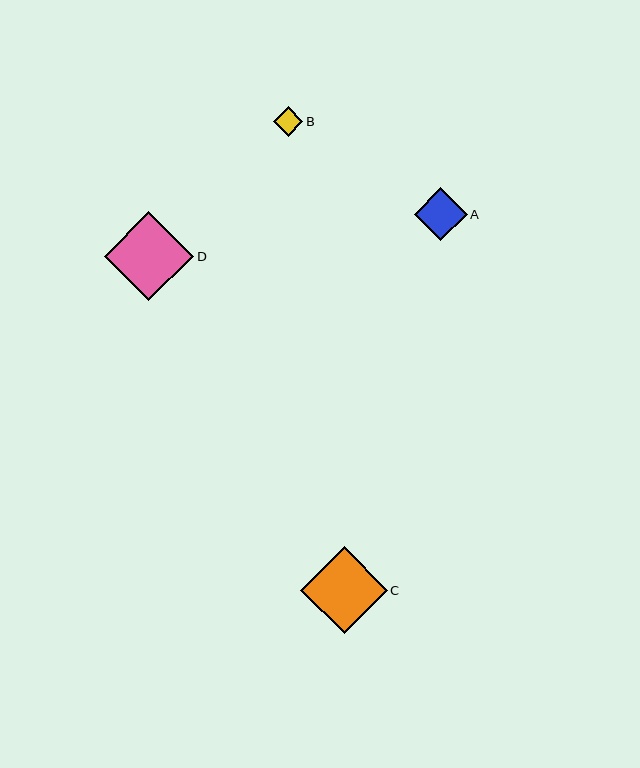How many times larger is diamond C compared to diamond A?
Diamond C is approximately 1.6 times the size of diamond A.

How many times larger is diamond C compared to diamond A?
Diamond C is approximately 1.6 times the size of diamond A.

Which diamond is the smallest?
Diamond B is the smallest with a size of approximately 29 pixels.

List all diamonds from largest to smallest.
From largest to smallest: D, C, A, B.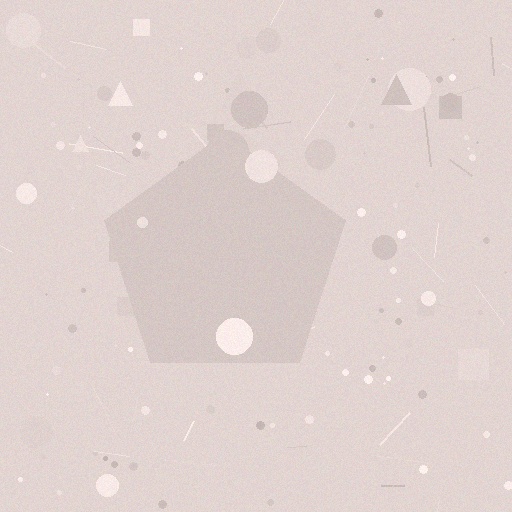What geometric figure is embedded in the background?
A pentagon is embedded in the background.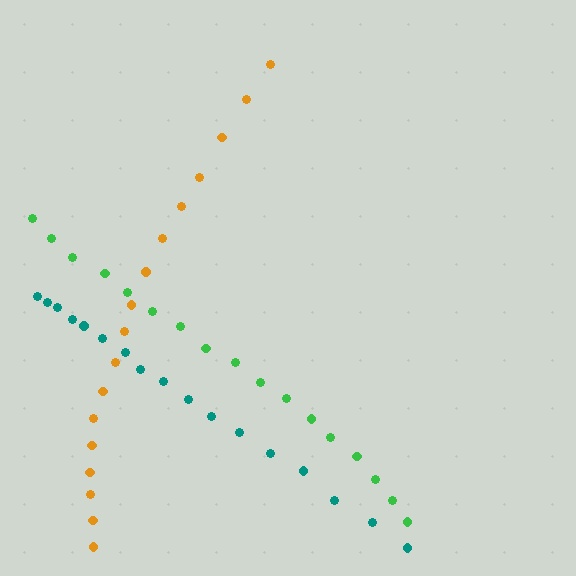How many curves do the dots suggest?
There are 3 distinct paths.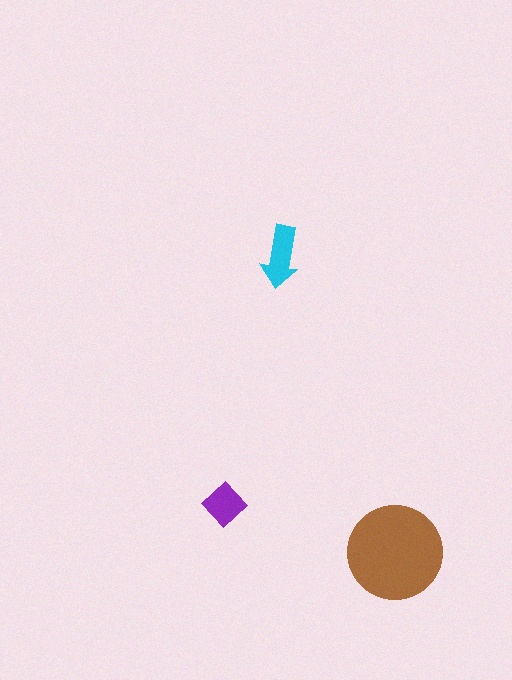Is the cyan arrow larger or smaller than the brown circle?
Smaller.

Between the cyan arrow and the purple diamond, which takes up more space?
The cyan arrow.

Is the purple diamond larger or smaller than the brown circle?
Smaller.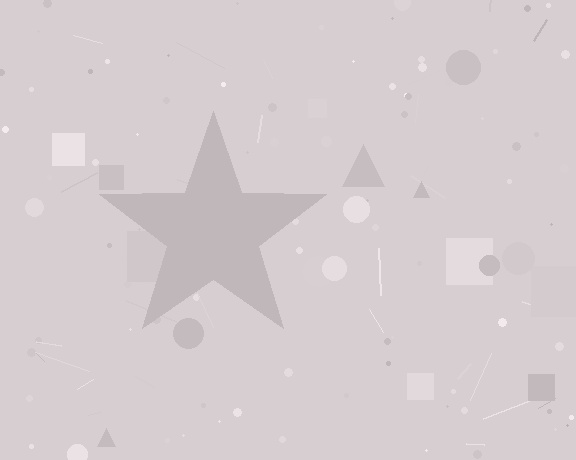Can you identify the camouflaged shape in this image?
The camouflaged shape is a star.